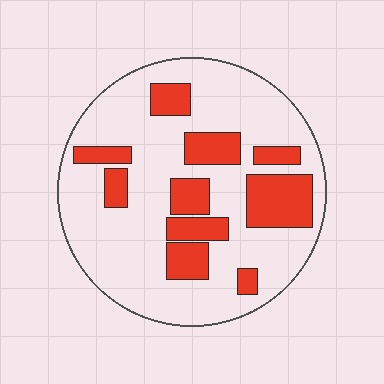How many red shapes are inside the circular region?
10.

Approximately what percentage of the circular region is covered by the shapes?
Approximately 25%.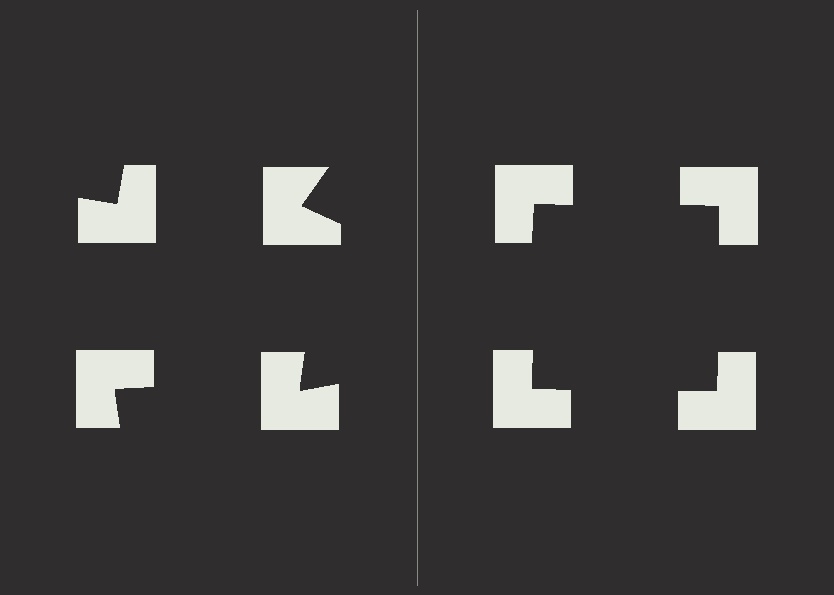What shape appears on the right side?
An illusory square.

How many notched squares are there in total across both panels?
8 — 4 on each side.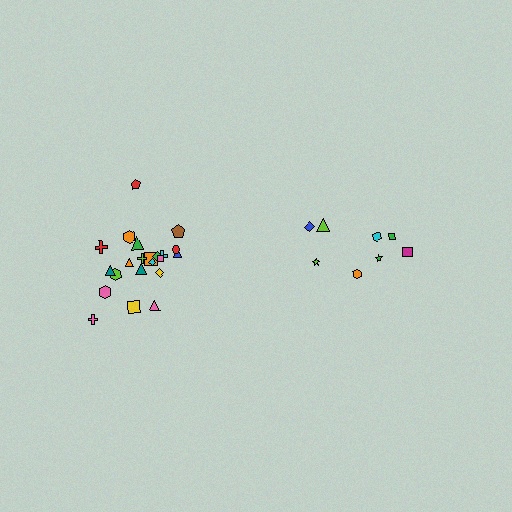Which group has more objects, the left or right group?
The left group.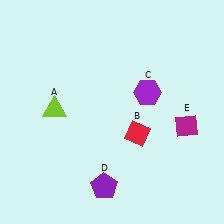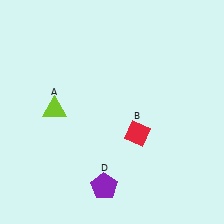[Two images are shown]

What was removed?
The purple hexagon (C), the magenta diamond (E) were removed in Image 2.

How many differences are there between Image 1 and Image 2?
There are 2 differences between the two images.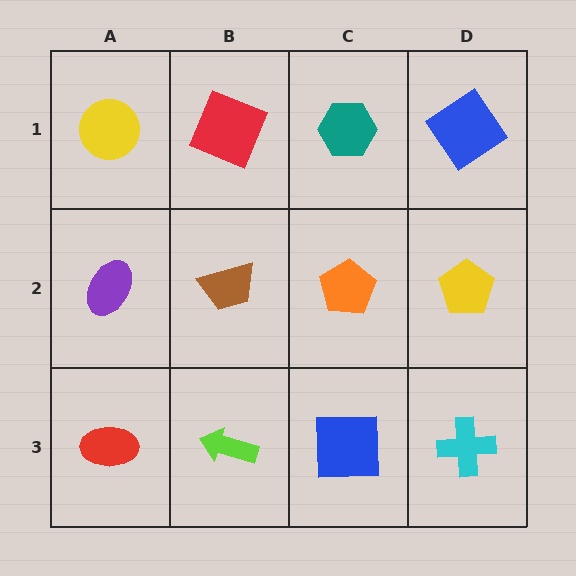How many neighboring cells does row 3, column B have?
3.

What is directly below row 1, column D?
A yellow pentagon.